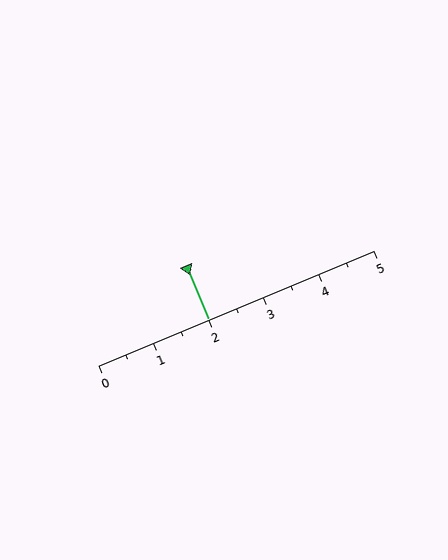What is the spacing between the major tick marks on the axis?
The major ticks are spaced 1 apart.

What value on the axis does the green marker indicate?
The marker indicates approximately 2.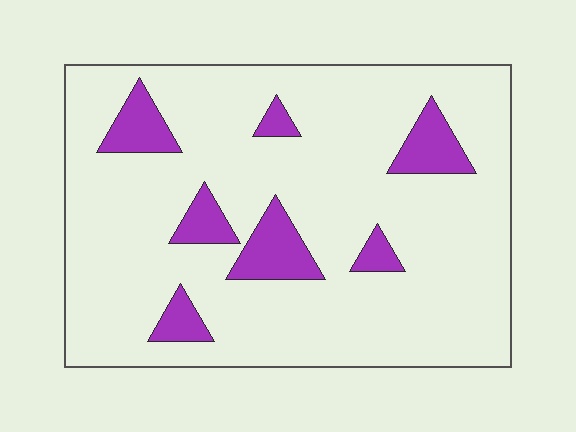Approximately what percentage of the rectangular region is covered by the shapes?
Approximately 15%.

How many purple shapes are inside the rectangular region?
7.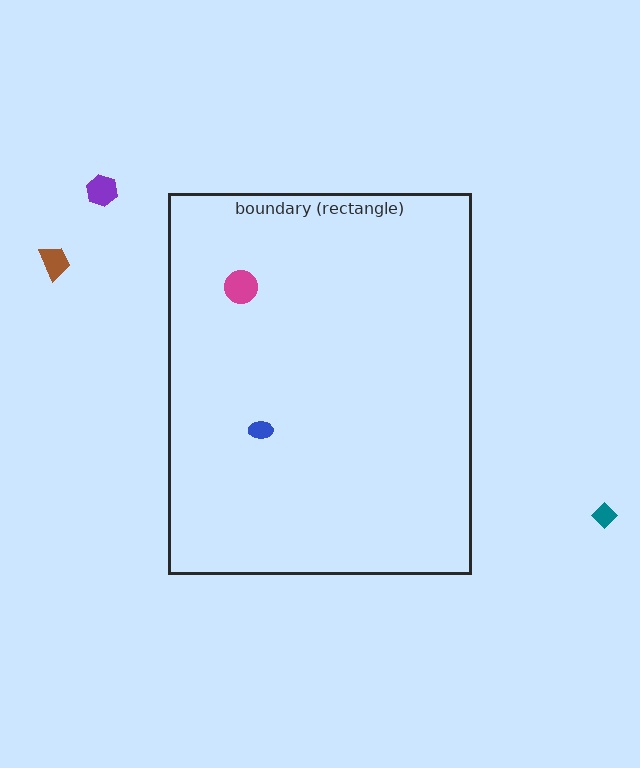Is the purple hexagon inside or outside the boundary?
Outside.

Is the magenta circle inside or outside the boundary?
Inside.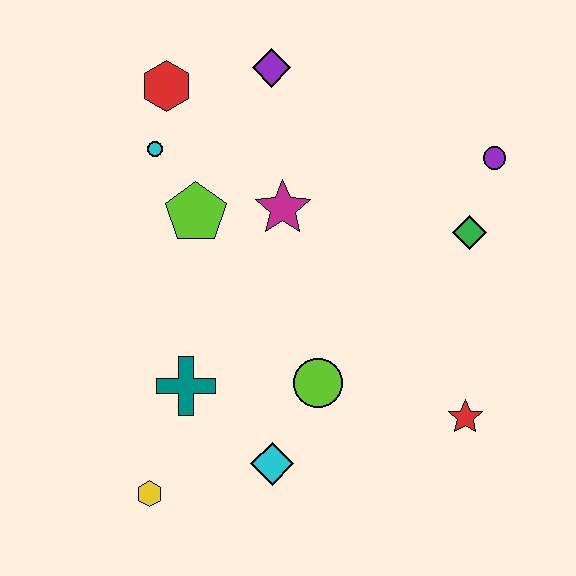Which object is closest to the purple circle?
The green diamond is closest to the purple circle.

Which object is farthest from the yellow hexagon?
The purple circle is farthest from the yellow hexagon.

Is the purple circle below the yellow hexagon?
No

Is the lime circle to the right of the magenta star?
Yes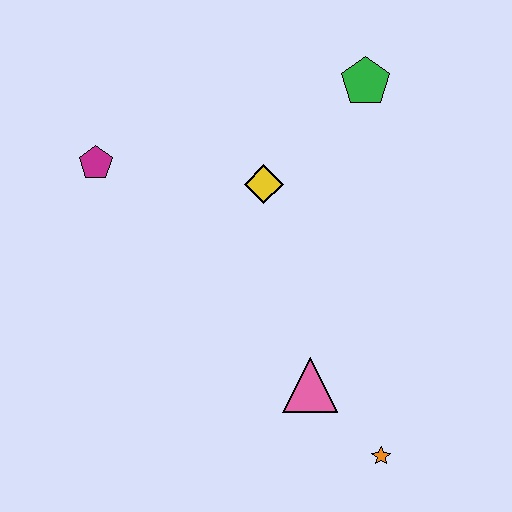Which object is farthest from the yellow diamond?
The orange star is farthest from the yellow diamond.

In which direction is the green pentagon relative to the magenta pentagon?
The green pentagon is to the right of the magenta pentagon.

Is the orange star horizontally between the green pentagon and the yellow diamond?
No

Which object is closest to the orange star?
The pink triangle is closest to the orange star.